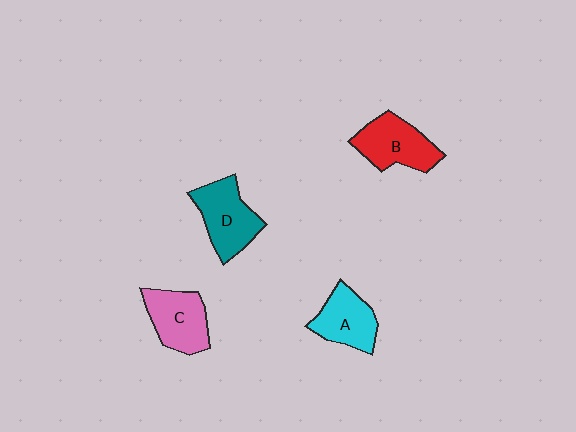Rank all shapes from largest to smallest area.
From largest to smallest: D (teal), B (red), C (pink), A (cyan).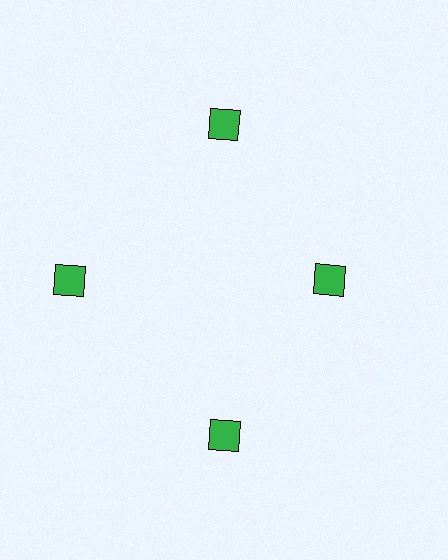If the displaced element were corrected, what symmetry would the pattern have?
It would have 4-fold rotational symmetry — the pattern would map onto itself every 90 degrees.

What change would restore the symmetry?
The symmetry would be restored by moving it outward, back onto the ring so that all 4 squares sit at equal angles and equal distance from the center.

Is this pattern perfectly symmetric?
No. The 4 green squares are arranged in a ring, but one element near the 3 o'clock position is pulled inward toward the center, breaking the 4-fold rotational symmetry.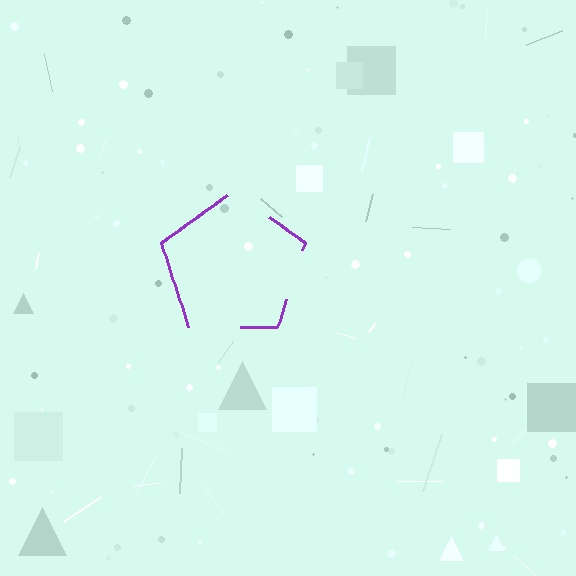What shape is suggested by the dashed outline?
The dashed outline suggests a pentagon.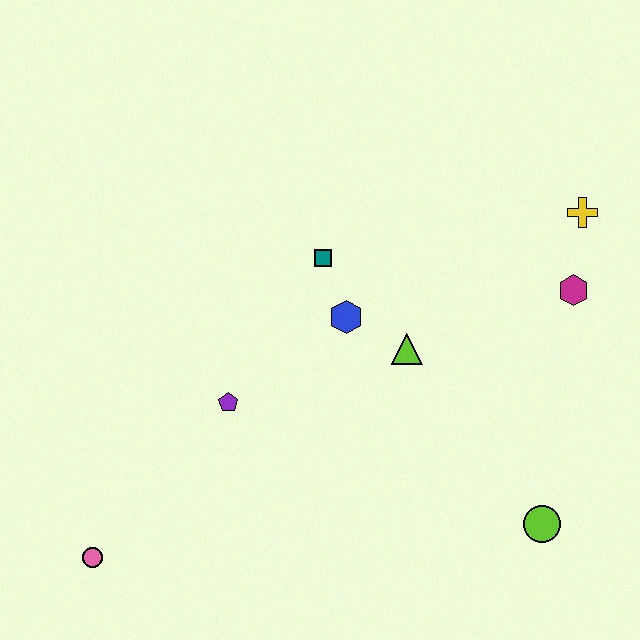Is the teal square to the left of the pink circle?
No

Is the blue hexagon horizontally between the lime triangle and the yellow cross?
No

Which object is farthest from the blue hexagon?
The pink circle is farthest from the blue hexagon.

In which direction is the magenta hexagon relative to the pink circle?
The magenta hexagon is to the right of the pink circle.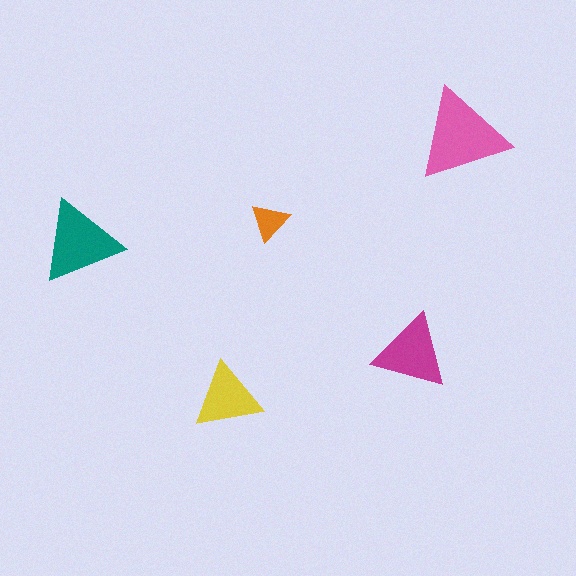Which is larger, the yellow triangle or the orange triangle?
The yellow one.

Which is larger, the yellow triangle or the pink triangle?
The pink one.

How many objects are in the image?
There are 5 objects in the image.